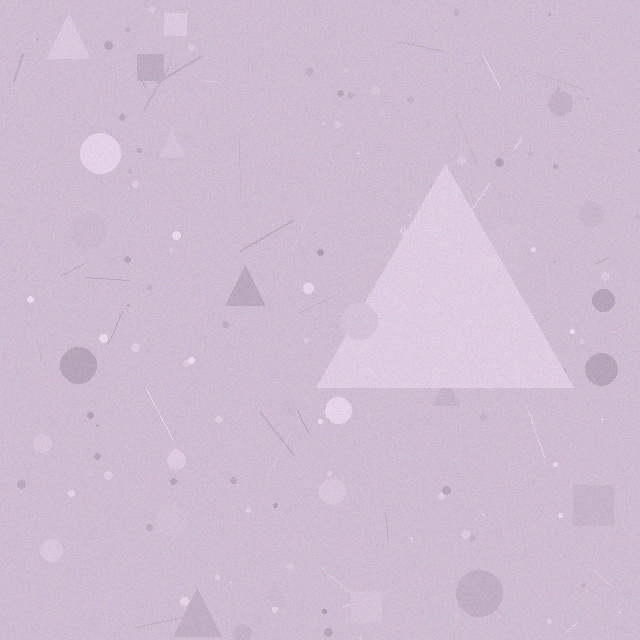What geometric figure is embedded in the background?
A triangle is embedded in the background.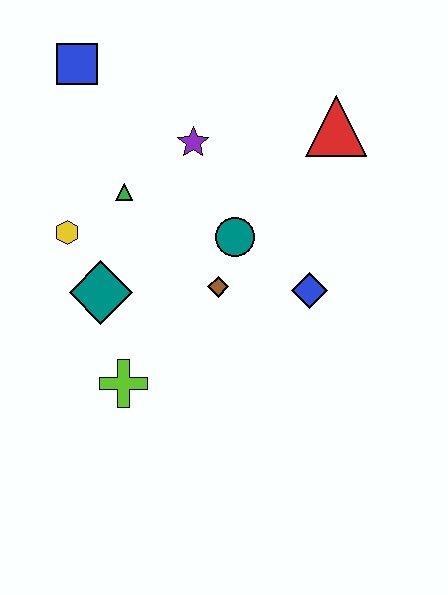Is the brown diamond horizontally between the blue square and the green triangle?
No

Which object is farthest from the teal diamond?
The red triangle is farthest from the teal diamond.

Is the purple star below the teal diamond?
No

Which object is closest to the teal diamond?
The yellow hexagon is closest to the teal diamond.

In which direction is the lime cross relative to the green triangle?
The lime cross is below the green triangle.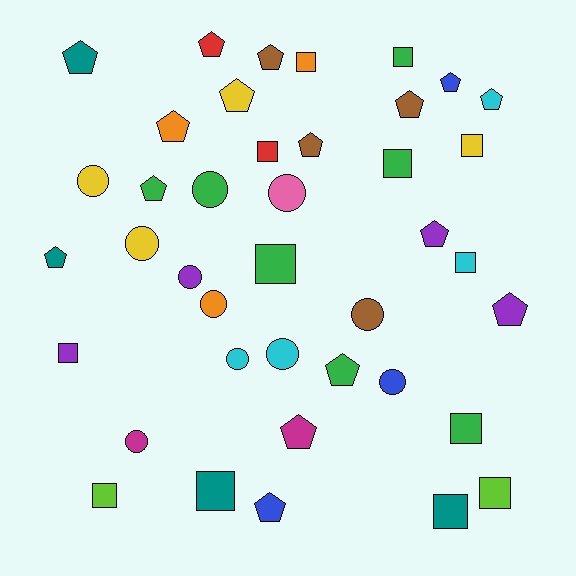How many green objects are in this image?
There are 7 green objects.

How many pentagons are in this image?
There are 16 pentagons.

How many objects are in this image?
There are 40 objects.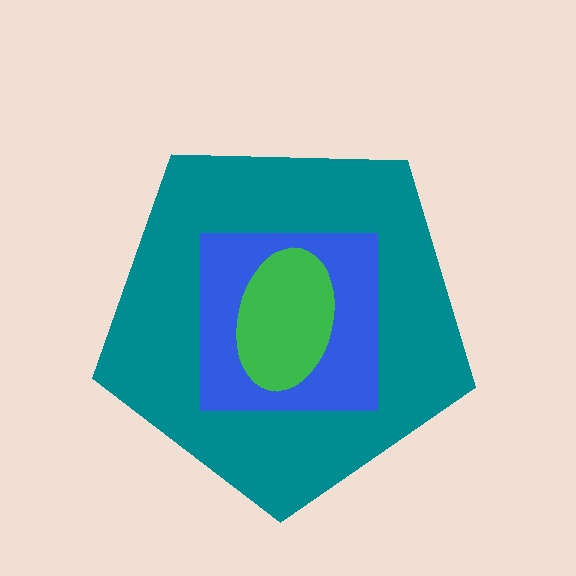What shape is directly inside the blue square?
The green ellipse.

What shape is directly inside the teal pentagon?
The blue square.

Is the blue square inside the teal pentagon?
Yes.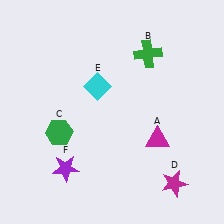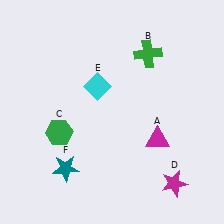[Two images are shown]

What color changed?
The star (F) changed from purple in Image 1 to teal in Image 2.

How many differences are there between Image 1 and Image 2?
There is 1 difference between the two images.